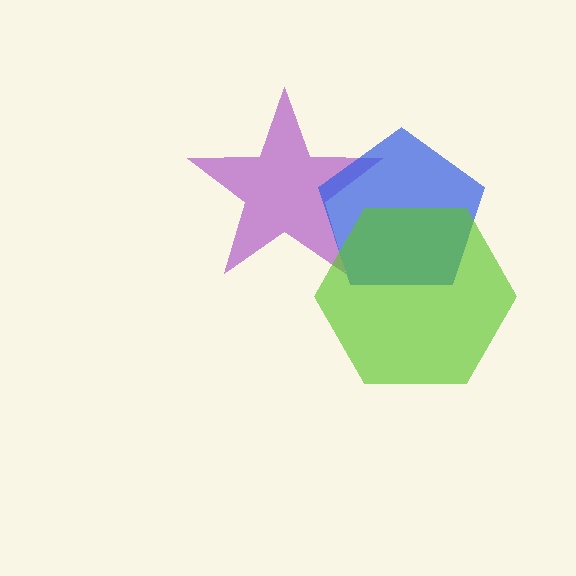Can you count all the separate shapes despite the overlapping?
Yes, there are 3 separate shapes.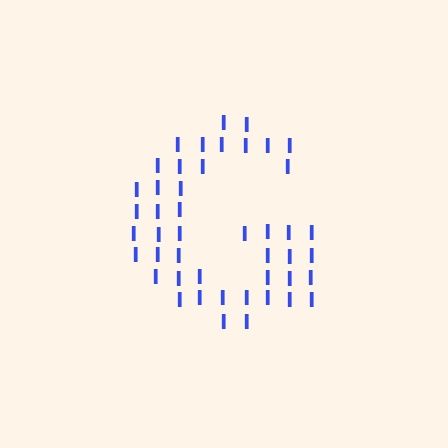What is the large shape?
The large shape is the letter G.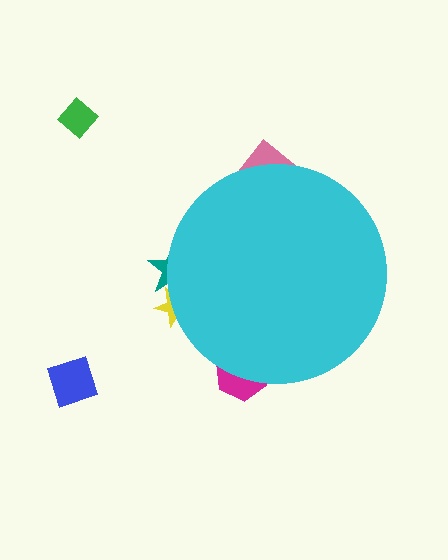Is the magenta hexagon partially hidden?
Yes, the magenta hexagon is partially hidden behind the cyan circle.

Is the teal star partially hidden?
Yes, the teal star is partially hidden behind the cyan circle.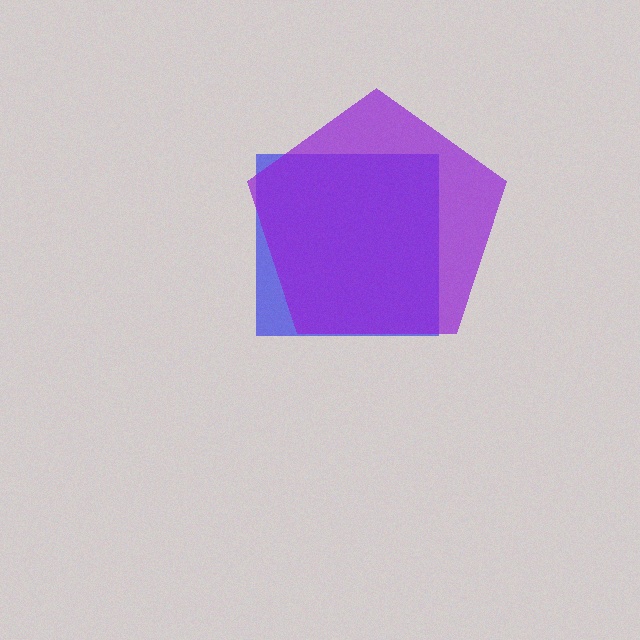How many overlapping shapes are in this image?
There are 2 overlapping shapes in the image.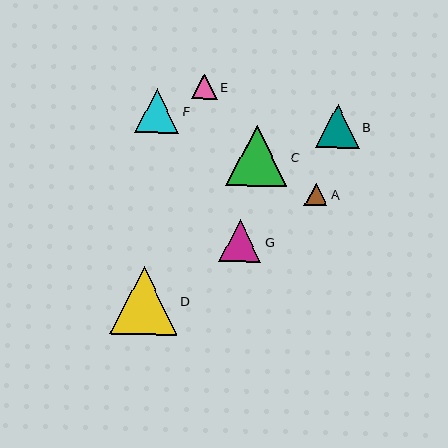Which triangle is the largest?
Triangle D is the largest with a size of approximately 67 pixels.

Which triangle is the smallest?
Triangle A is the smallest with a size of approximately 23 pixels.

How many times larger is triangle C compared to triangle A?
Triangle C is approximately 2.7 times the size of triangle A.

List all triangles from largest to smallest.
From largest to smallest: D, C, B, F, G, E, A.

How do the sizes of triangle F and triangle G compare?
Triangle F and triangle G are approximately the same size.